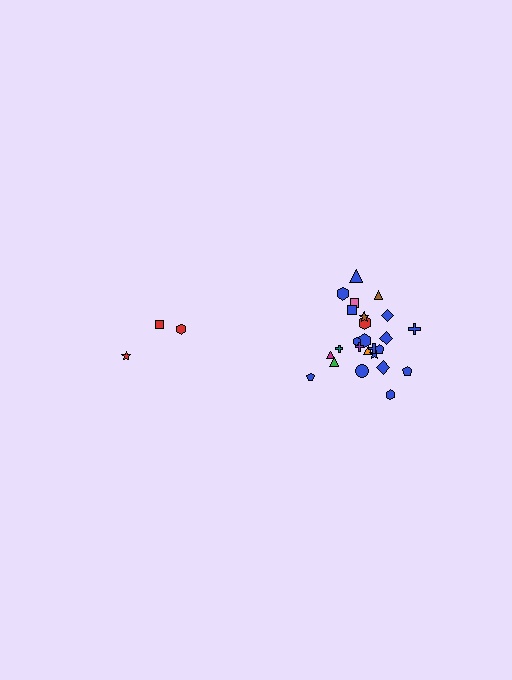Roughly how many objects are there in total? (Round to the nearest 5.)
Roughly 30 objects in total.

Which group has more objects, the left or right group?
The right group.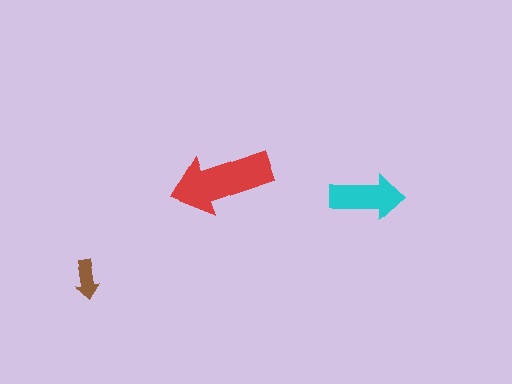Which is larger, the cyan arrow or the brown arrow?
The cyan one.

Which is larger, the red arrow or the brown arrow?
The red one.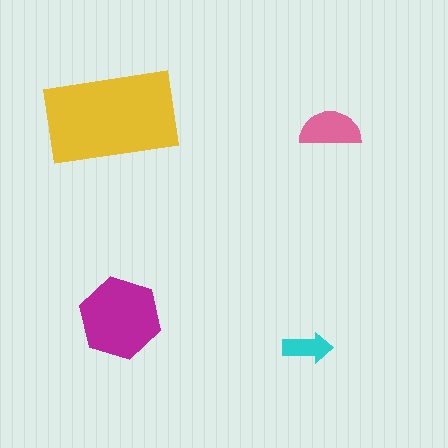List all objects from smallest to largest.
The cyan arrow, the pink semicircle, the magenta hexagon, the yellow rectangle.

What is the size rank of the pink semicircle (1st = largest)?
3rd.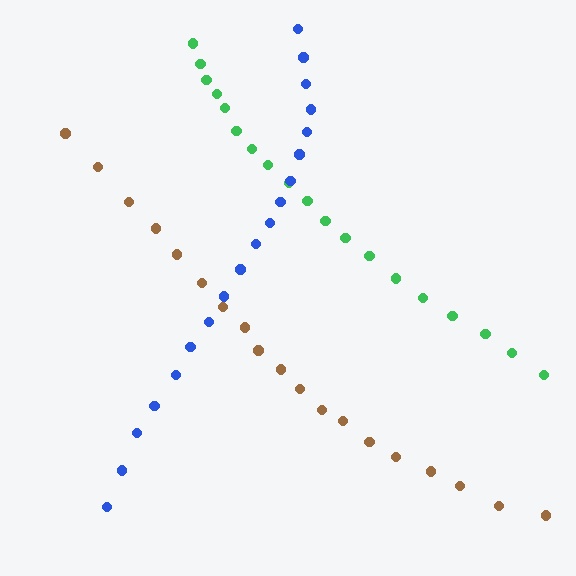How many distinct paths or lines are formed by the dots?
There are 3 distinct paths.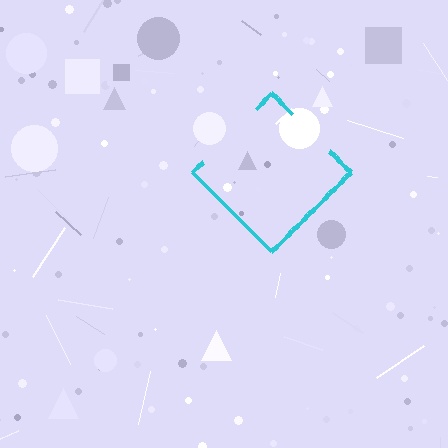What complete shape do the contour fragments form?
The contour fragments form a diamond.